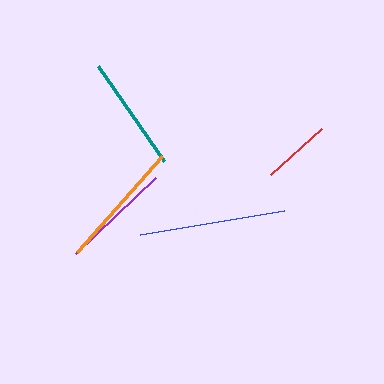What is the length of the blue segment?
The blue segment is approximately 146 pixels long.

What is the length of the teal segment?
The teal segment is approximately 115 pixels long.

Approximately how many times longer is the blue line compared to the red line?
The blue line is approximately 2.1 times the length of the red line.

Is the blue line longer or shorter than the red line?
The blue line is longer than the red line.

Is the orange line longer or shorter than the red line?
The orange line is longer than the red line.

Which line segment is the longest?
The blue line is the longest at approximately 146 pixels.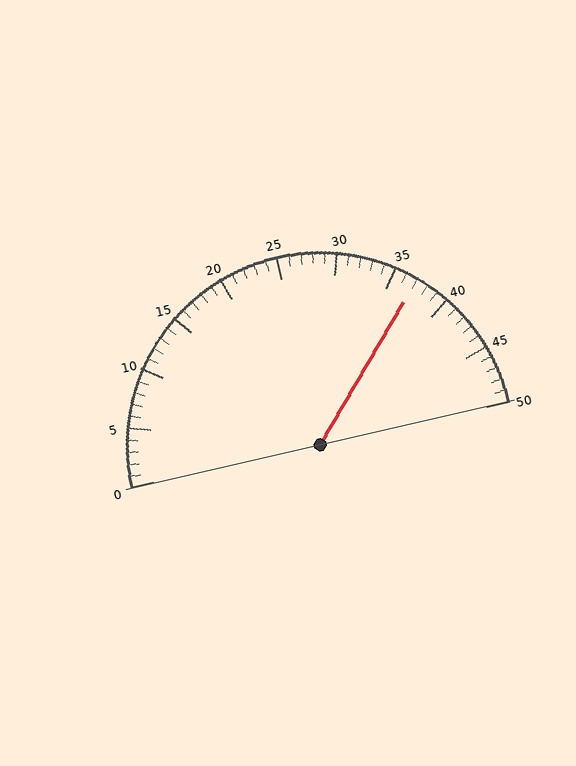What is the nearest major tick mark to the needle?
The nearest major tick mark is 35.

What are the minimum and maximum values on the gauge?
The gauge ranges from 0 to 50.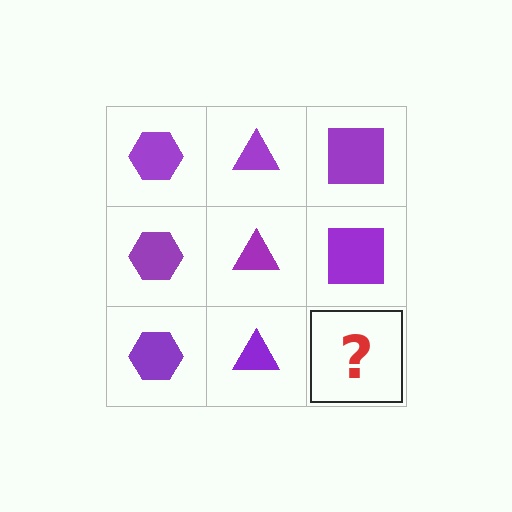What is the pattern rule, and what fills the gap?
The rule is that each column has a consistent shape. The gap should be filled with a purple square.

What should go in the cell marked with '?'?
The missing cell should contain a purple square.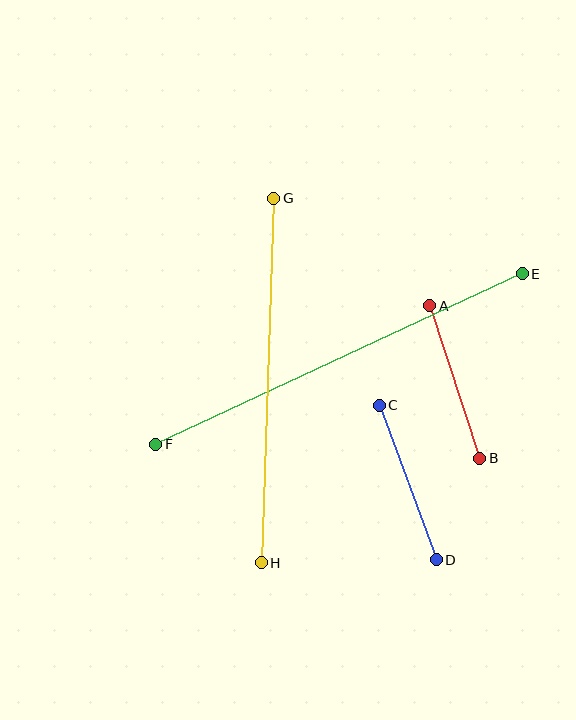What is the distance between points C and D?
The distance is approximately 165 pixels.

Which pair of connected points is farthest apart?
Points E and F are farthest apart.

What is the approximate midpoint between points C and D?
The midpoint is at approximately (408, 483) pixels.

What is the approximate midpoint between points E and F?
The midpoint is at approximately (339, 359) pixels.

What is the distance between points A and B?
The distance is approximately 161 pixels.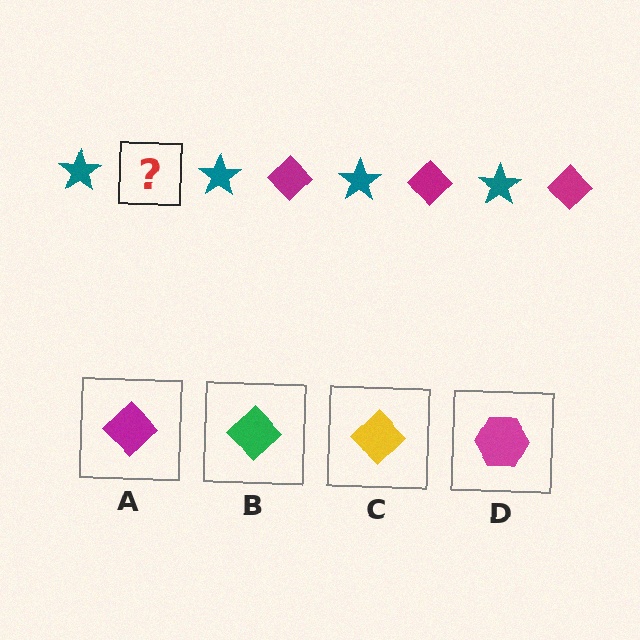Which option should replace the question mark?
Option A.